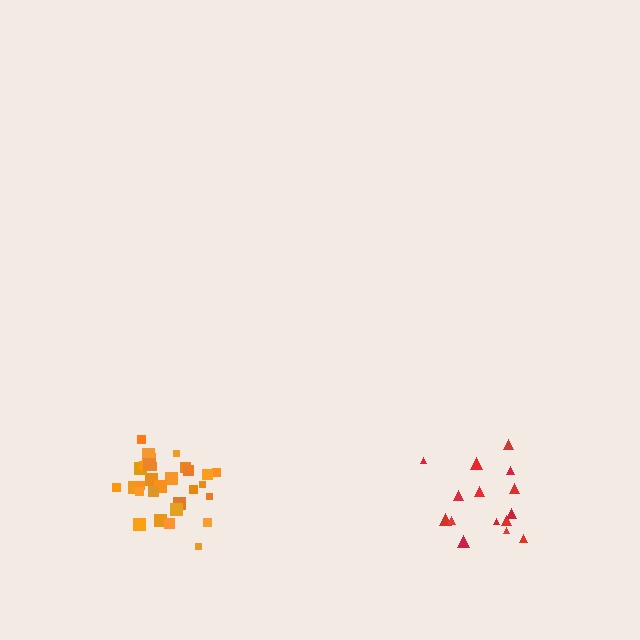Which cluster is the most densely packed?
Orange.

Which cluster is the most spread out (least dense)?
Red.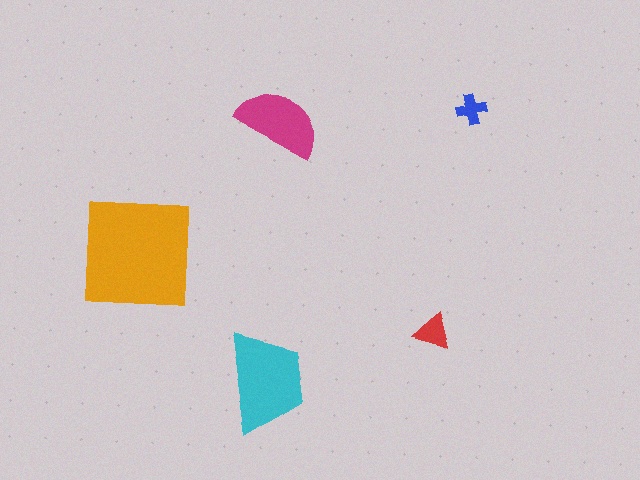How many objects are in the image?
There are 5 objects in the image.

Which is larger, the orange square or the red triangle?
The orange square.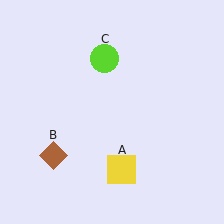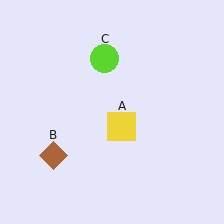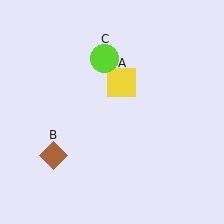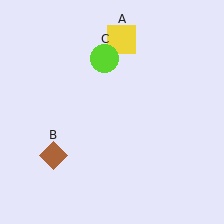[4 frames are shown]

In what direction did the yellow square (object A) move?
The yellow square (object A) moved up.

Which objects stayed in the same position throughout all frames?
Brown diamond (object B) and lime circle (object C) remained stationary.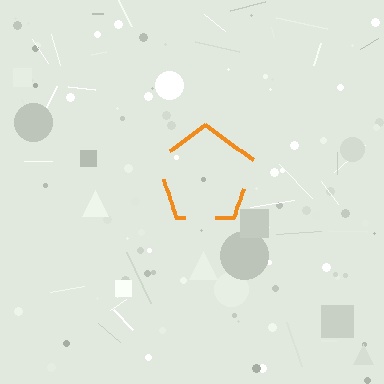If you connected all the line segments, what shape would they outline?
They would outline a pentagon.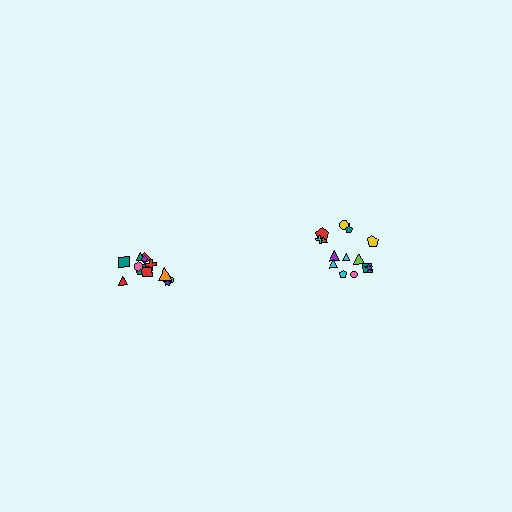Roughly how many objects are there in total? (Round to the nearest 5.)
Roughly 25 objects in total.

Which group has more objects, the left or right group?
The right group.